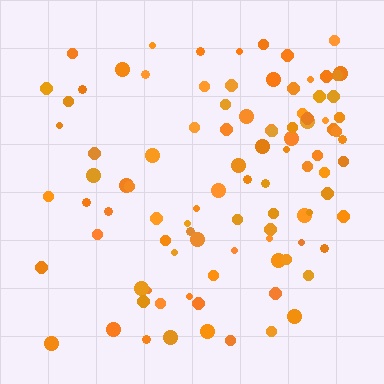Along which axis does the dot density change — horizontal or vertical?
Horizontal.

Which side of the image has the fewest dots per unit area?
The left.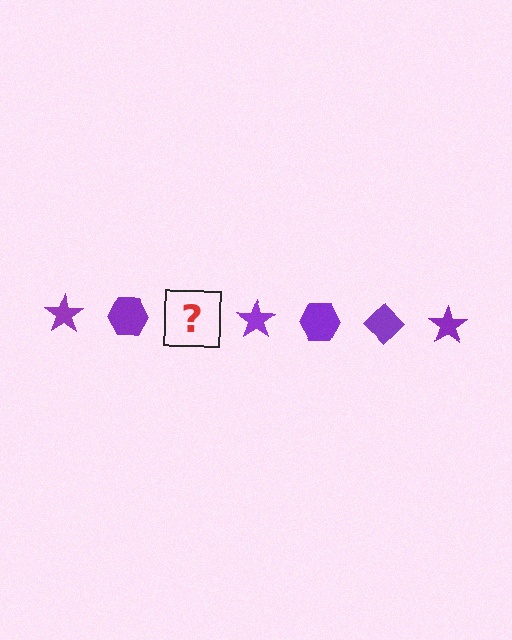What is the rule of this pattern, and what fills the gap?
The rule is that the pattern cycles through star, hexagon, diamond shapes in purple. The gap should be filled with a purple diamond.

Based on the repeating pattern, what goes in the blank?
The blank should be a purple diamond.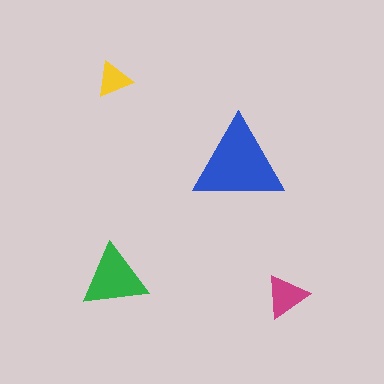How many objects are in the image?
There are 4 objects in the image.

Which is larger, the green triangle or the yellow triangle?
The green one.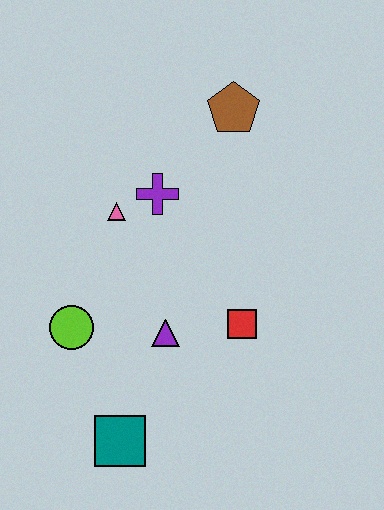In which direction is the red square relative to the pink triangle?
The red square is to the right of the pink triangle.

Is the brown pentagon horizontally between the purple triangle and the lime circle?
No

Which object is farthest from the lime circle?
The brown pentagon is farthest from the lime circle.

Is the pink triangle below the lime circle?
No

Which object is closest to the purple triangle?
The red square is closest to the purple triangle.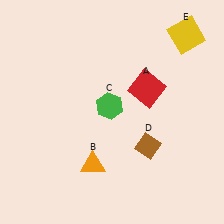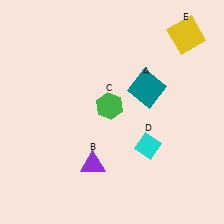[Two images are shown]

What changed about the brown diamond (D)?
In Image 1, D is brown. In Image 2, it changed to cyan.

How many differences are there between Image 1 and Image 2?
There are 3 differences between the two images.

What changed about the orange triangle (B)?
In Image 1, B is orange. In Image 2, it changed to purple.